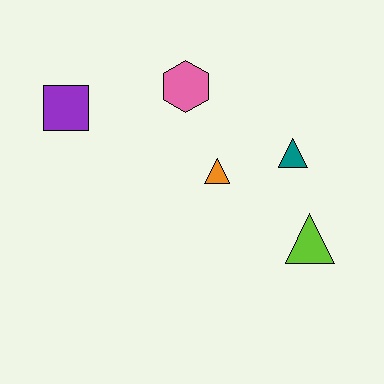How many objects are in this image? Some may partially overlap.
There are 5 objects.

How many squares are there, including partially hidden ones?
There is 1 square.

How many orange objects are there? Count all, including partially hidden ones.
There is 1 orange object.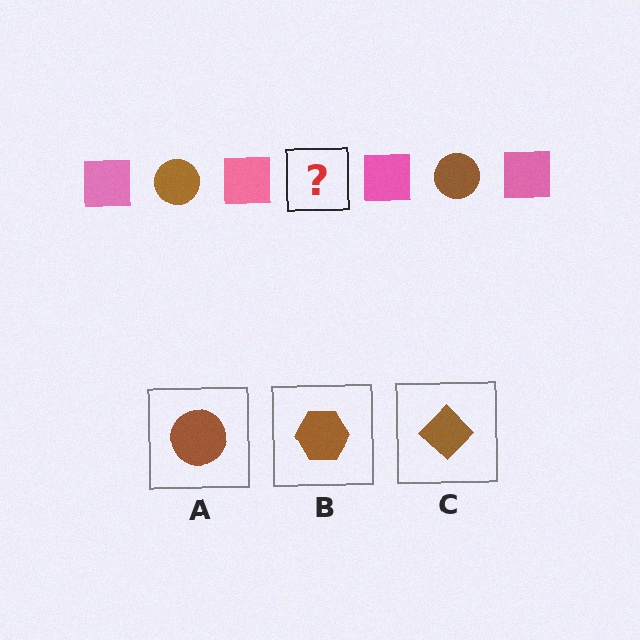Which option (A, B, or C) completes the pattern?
A.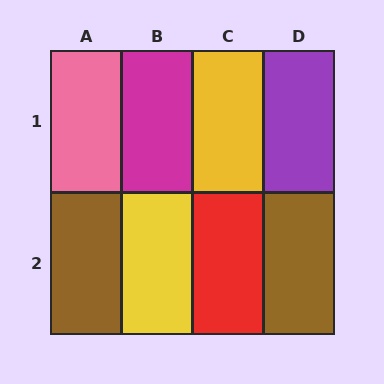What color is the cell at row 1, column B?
Magenta.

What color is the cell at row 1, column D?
Purple.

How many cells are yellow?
2 cells are yellow.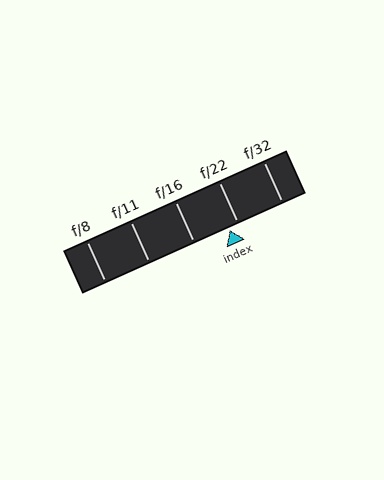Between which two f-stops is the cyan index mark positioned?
The index mark is between f/16 and f/22.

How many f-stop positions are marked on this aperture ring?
There are 5 f-stop positions marked.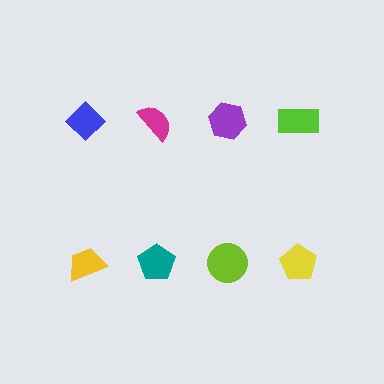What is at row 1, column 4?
A lime rectangle.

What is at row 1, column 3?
A purple hexagon.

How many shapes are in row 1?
4 shapes.